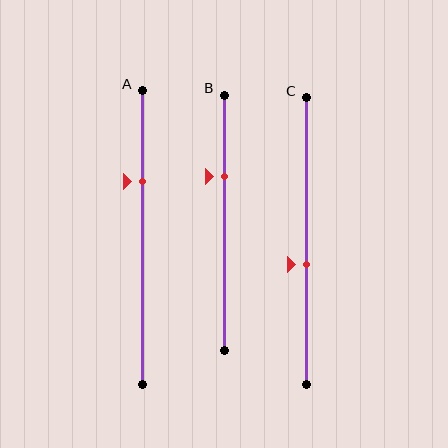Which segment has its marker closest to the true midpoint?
Segment C has its marker closest to the true midpoint.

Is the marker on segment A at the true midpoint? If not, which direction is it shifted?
No, the marker on segment A is shifted upward by about 19% of the segment length.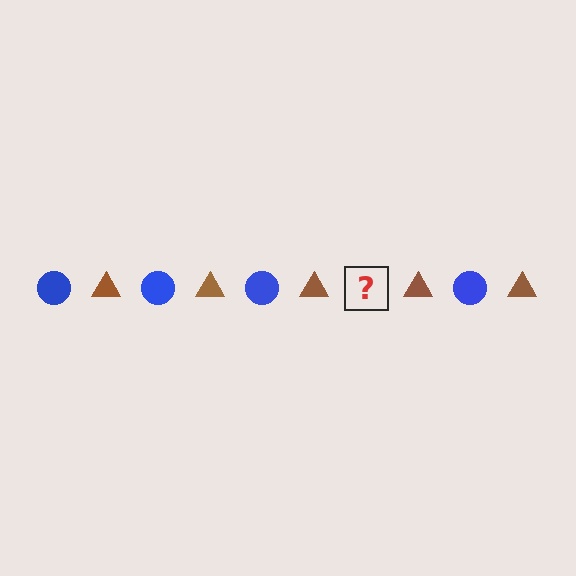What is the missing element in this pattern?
The missing element is a blue circle.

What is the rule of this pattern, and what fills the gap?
The rule is that the pattern alternates between blue circle and brown triangle. The gap should be filled with a blue circle.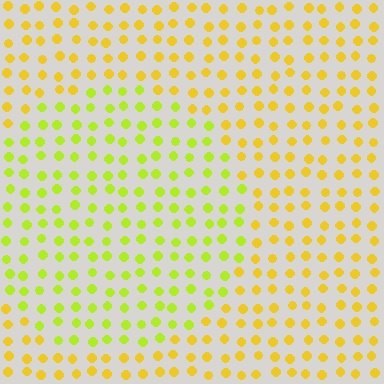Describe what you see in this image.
The image is filled with small yellow elements in a uniform arrangement. A circle-shaped region is visible where the elements are tinted to a slightly different hue, forming a subtle color boundary.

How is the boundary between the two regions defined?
The boundary is defined purely by a slight shift in hue (about 30 degrees). Spacing, size, and orientation are identical on both sides.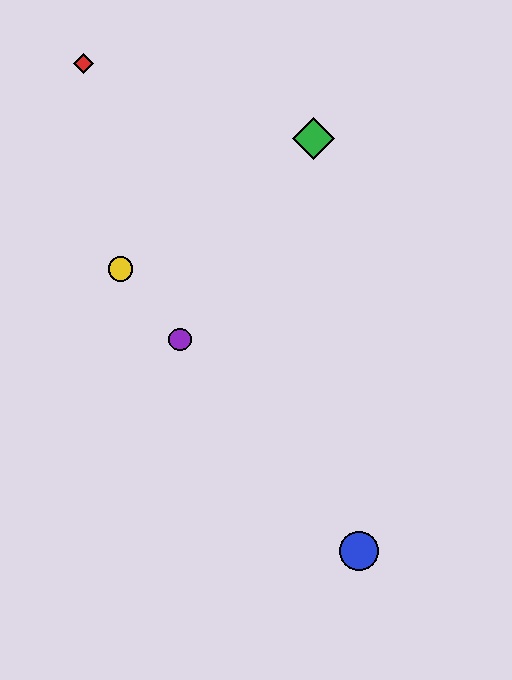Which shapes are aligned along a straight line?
The blue circle, the yellow circle, the purple circle are aligned along a straight line.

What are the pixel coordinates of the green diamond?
The green diamond is at (314, 139).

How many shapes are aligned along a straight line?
3 shapes (the blue circle, the yellow circle, the purple circle) are aligned along a straight line.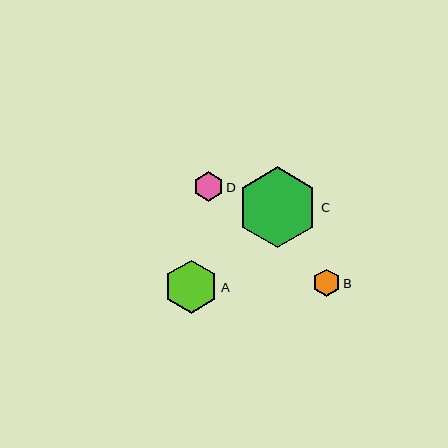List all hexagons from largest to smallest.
From largest to smallest: C, A, D, B.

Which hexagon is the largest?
Hexagon C is the largest with a size of approximately 81 pixels.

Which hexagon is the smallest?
Hexagon B is the smallest with a size of approximately 27 pixels.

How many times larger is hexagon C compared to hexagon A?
Hexagon C is approximately 1.5 times the size of hexagon A.